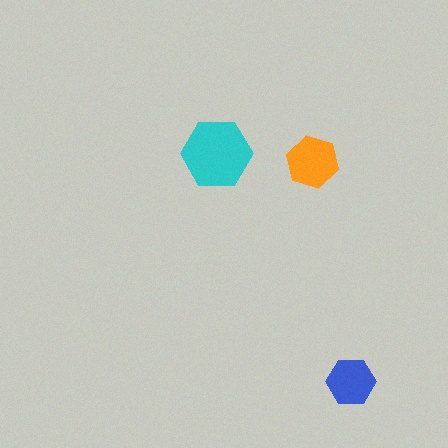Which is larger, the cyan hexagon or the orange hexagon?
The cyan one.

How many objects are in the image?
There are 3 objects in the image.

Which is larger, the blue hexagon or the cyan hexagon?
The cyan one.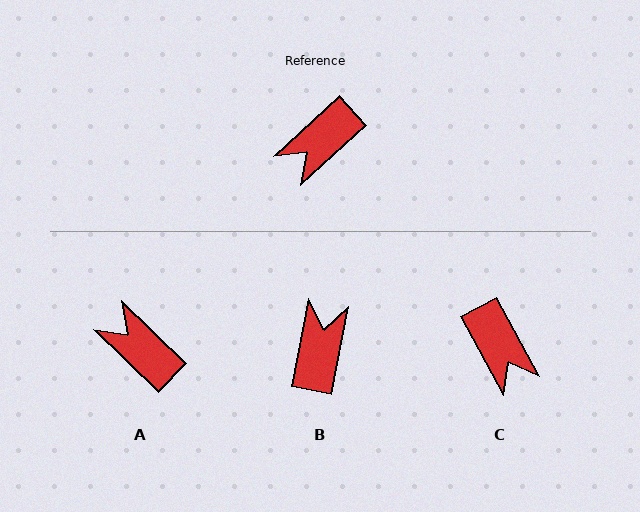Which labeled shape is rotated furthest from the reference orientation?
B, about 144 degrees away.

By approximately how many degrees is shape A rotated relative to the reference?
Approximately 87 degrees clockwise.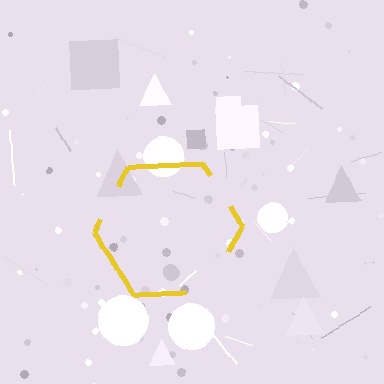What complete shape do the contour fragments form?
The contour fragments form a hexagon.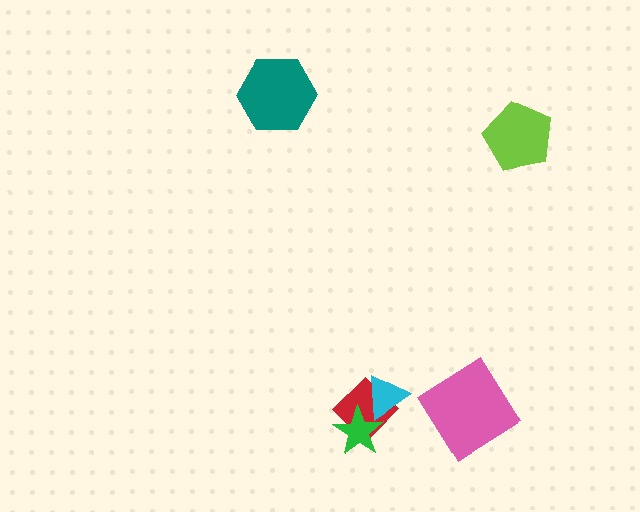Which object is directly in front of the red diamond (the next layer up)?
The cyan triangle is directly in front of the red diamond.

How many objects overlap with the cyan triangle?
2 objects overlap with the cyan triangle.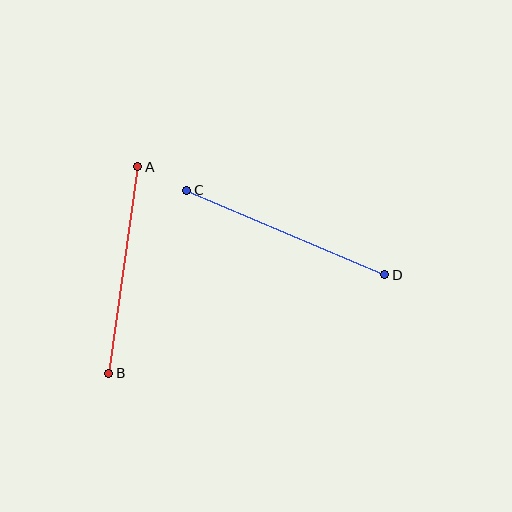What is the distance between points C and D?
The distance is approximately 215 pixels.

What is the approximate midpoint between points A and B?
The midpoint is at approximately (123, 270) pixels.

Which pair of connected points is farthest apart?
Points C and D are farthest apart.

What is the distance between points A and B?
The distance is approximately 208 pixels.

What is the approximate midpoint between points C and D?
The midpoint is at approximately (286, 232) pixels.